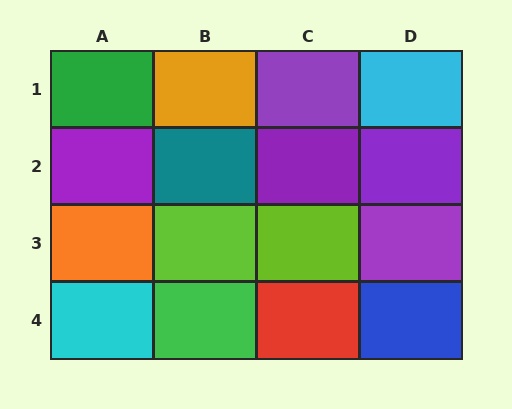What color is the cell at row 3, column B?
Lime.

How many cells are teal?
1 cell is teal.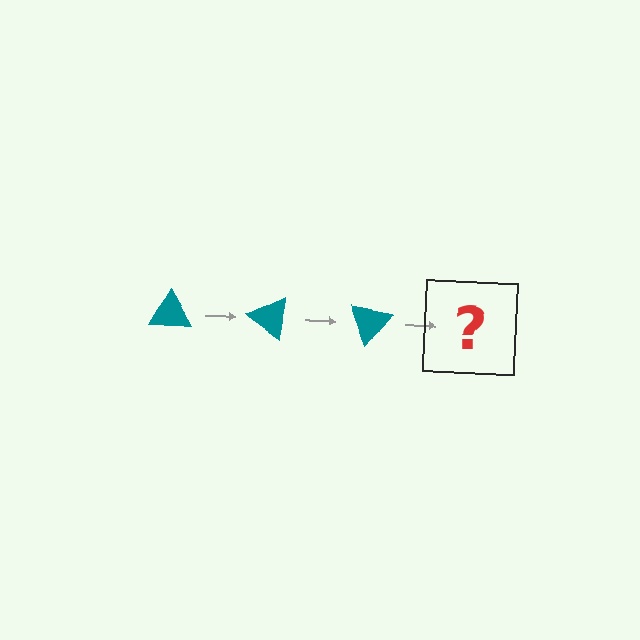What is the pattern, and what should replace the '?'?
The pattern is that the triangle rotates 35 degrees each step. The '?' should be a teal triangle rotated 105 degrees.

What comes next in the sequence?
The next element should be a teal triangle rotated 105 degrees.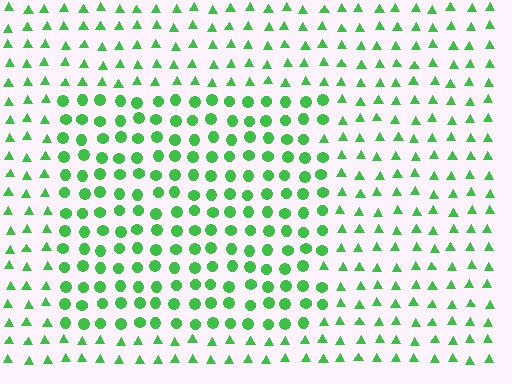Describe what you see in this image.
The image is filled with small green elements arranged in a uniform grid. A rectangle-shaped region contains circles, while the surrounding area contains triangles. The boundary is defined purely by the change in element shape.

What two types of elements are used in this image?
The image uses circles inside the rectangle region and triangles outside it.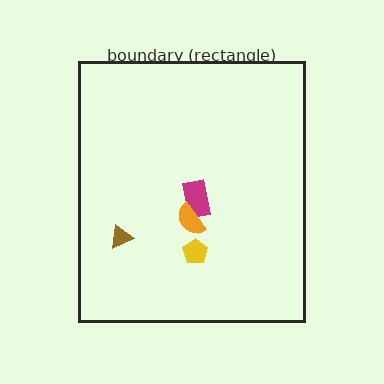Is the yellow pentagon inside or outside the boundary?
Inside.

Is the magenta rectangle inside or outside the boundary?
Inside.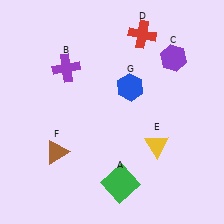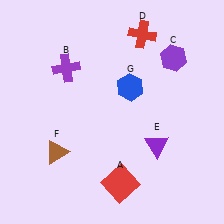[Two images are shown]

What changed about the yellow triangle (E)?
In Image 1, E is yellow. In Image 2, it changed to purple.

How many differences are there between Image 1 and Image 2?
There are 2 differences between the two images.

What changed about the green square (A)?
In Image 1, A is green. In Image 2, it changed to red.